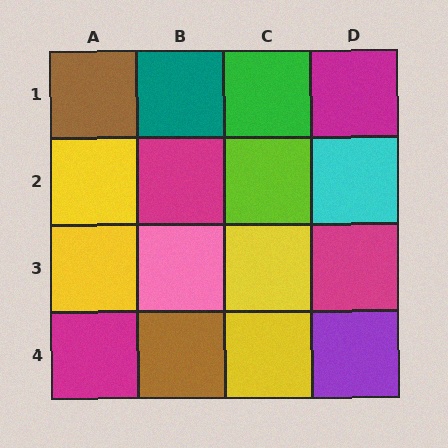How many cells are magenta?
4 cells are magenta.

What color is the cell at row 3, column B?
Pink.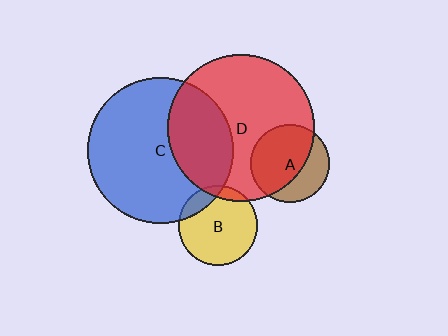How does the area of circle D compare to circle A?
Approximately 3.5 times.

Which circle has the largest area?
Circle D (red).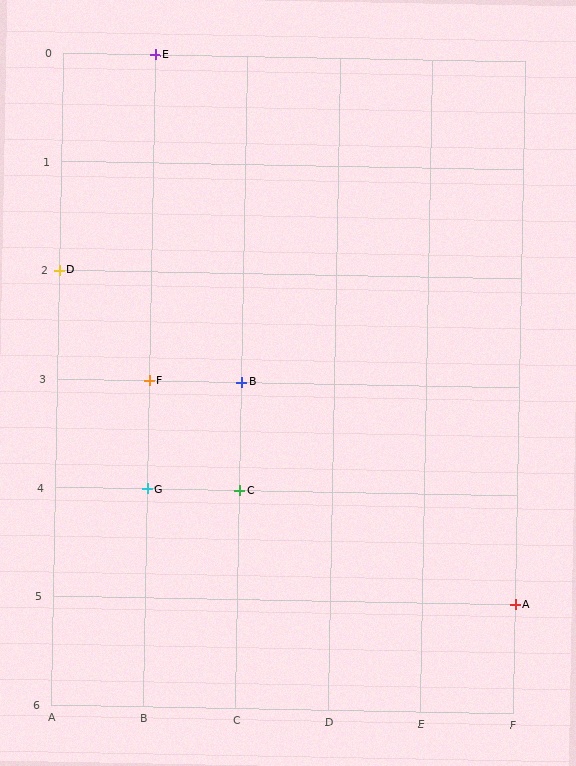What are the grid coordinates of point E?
Point E is at grid coordinates (B, 0).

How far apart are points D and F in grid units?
Points D and F are 1 column and 1 row apart (about 1.4 grid units diagonally).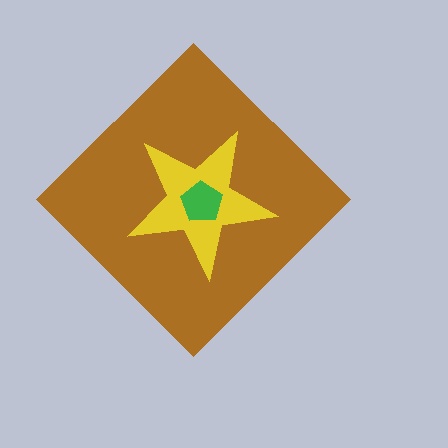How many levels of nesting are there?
3.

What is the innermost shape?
The green pentagon.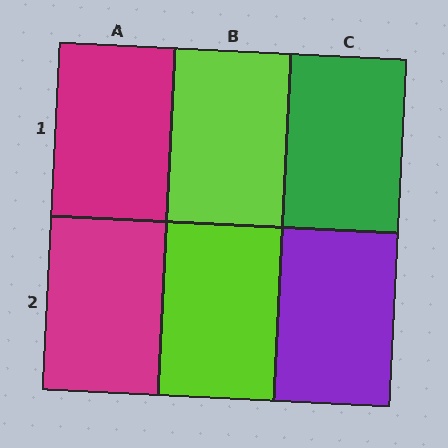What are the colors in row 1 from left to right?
Magenta, lime, green.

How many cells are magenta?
2 cells are magenta.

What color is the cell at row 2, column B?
Lime.